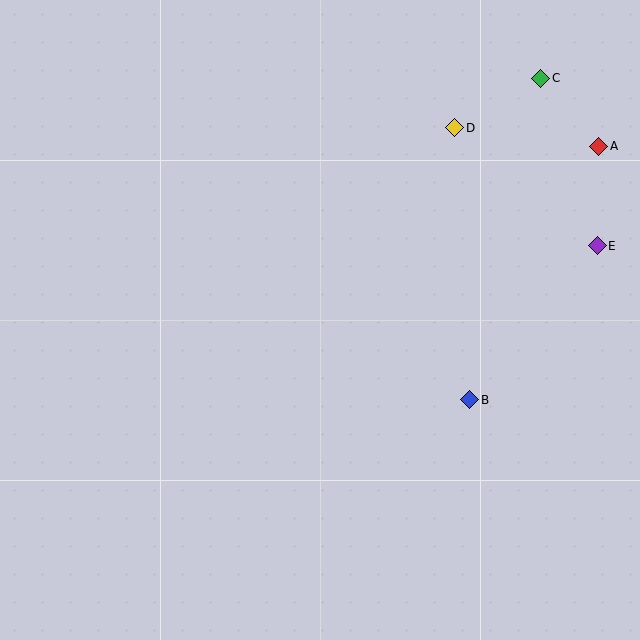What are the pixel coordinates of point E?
Point E is at (597, 246).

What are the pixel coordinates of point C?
Point C is at (541, 78).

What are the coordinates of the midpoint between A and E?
The midpoint between A and E is at (598, 196).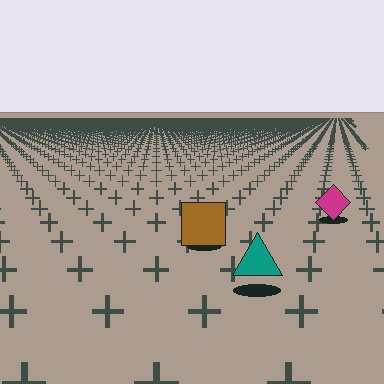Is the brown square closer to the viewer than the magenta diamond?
Yes. The brown square is closer — you can tell from the texture gradient: the ground texture is coarser near it.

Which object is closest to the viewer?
The teal triangle is closest. The texture marks near it are larger and more spread out.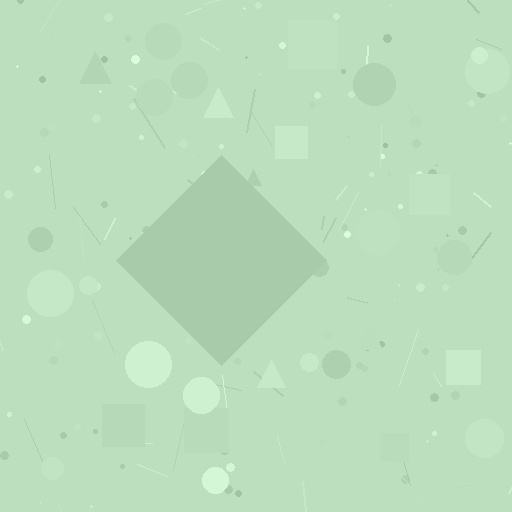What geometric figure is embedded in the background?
A diamond is embedded in the background.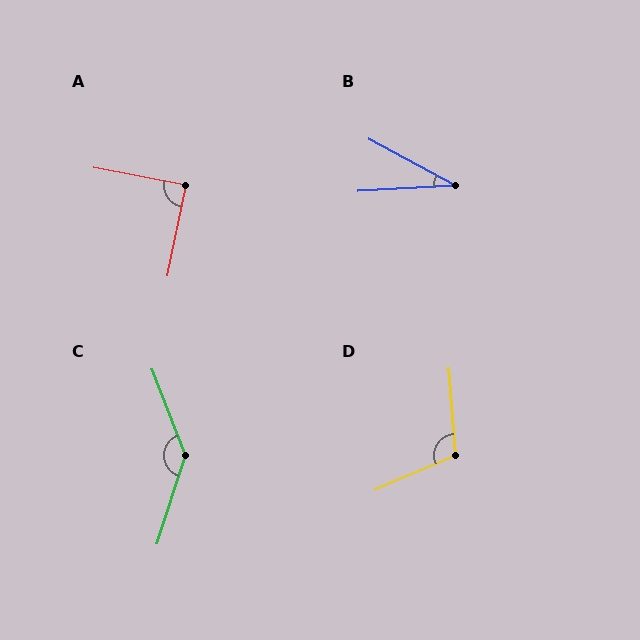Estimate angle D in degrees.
Approximately 109 degrees.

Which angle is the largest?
C, at approximately 141 degrees.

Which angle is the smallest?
B, at approximately 31 degrees.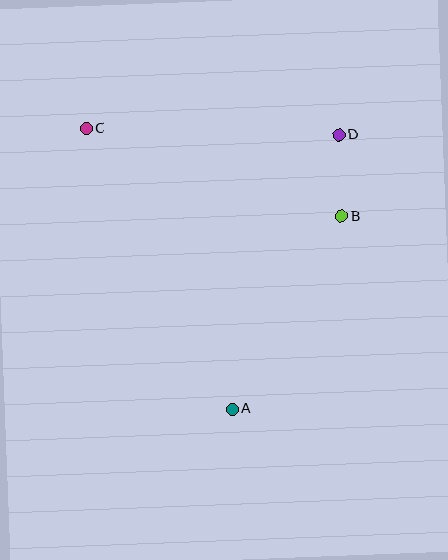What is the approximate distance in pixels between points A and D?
The distance between A and D is approximately 294 pixels.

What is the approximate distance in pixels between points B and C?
The distance between B and C is approximately 270 pixels.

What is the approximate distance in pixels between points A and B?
The distance between A and B is approximately 221 pixels.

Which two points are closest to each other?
Points B and D are closest to each other.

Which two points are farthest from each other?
Points A and C are farthest from each other.